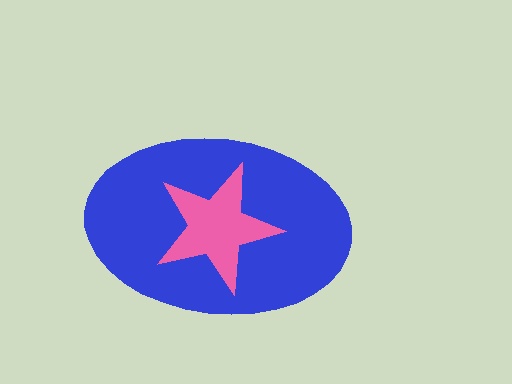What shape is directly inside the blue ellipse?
The pink star.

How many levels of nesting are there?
2.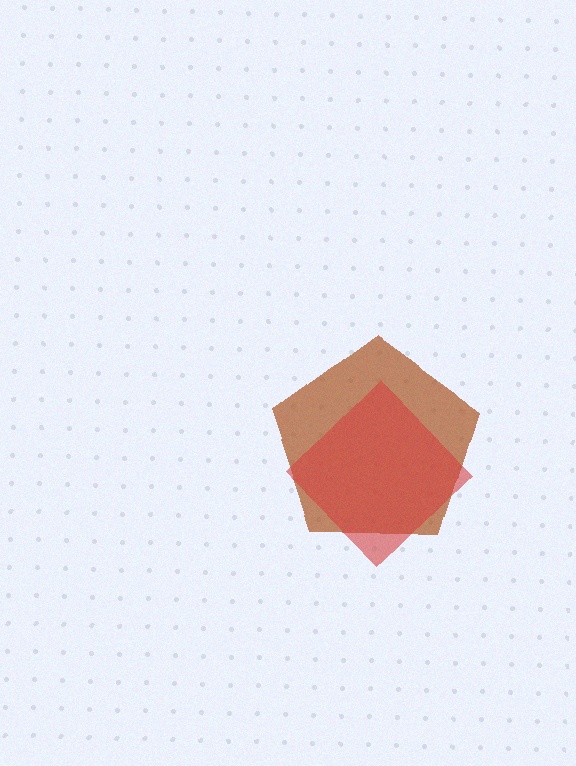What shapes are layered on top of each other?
The layered shapes are: a brown pentagon, a red diamond.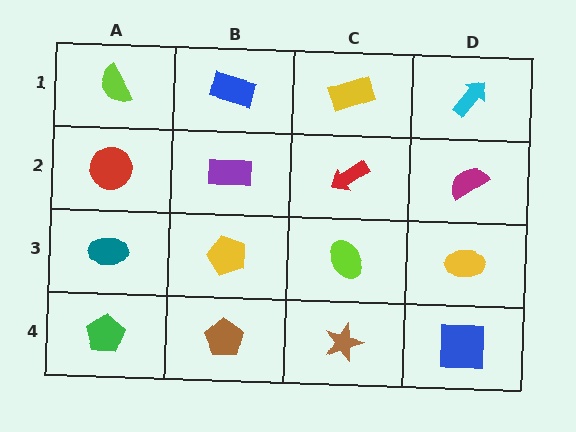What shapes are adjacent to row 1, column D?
A magenta semicircle (row 2, column D), a yellow rectangle (row 1, column C).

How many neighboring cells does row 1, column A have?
2.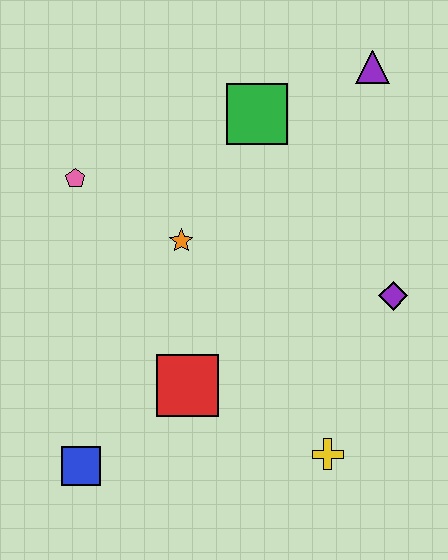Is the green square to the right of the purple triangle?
No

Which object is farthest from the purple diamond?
The blue square is farthest from the purple diamond.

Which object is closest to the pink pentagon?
The orange star is closest to the pink pentagon.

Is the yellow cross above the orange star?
No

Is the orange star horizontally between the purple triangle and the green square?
No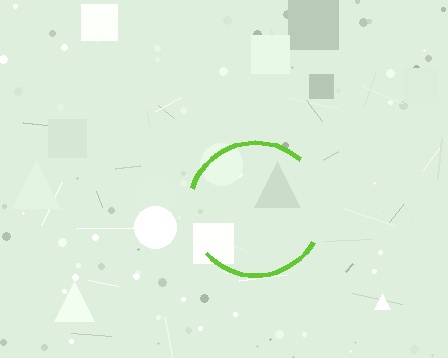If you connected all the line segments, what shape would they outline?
They would outline a circle.